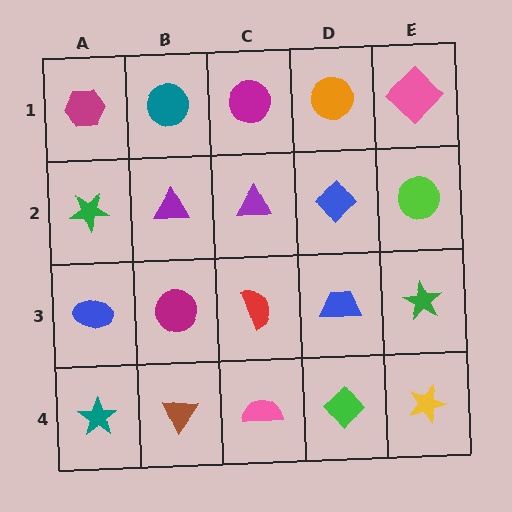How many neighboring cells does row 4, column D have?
3.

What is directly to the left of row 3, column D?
A red semicircle.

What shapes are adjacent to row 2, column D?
An orange circle (row 1, column D), a blue trapezoid (row 3, column D), a purple triangle (row 2, column C), a lime circle (row 2, column E).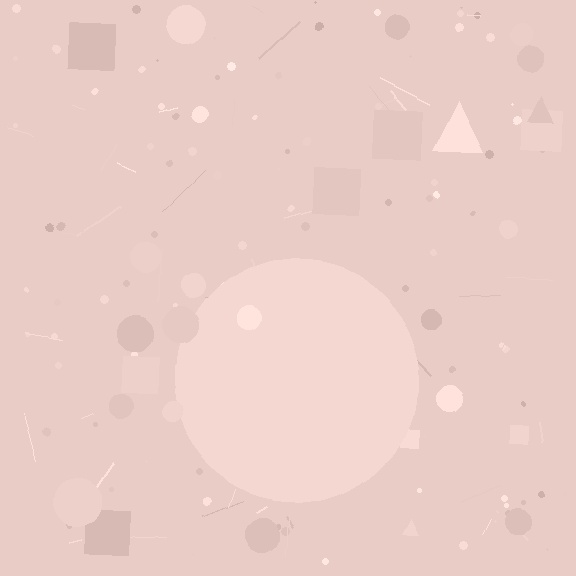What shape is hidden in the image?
A circle is hidden in the image.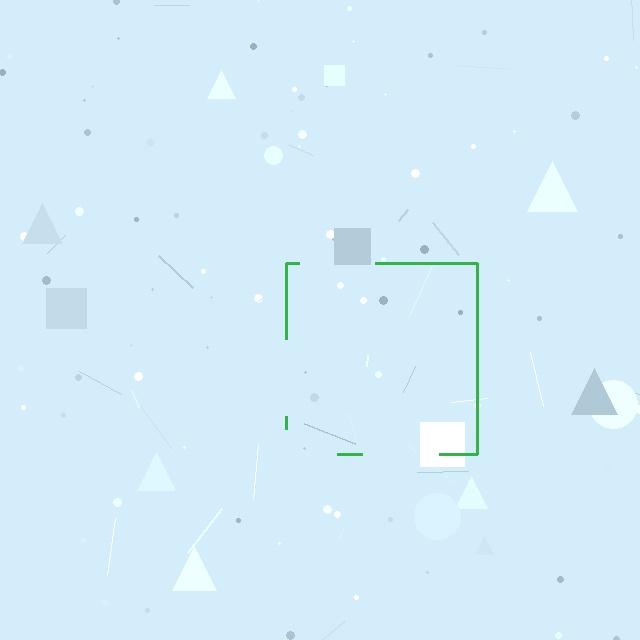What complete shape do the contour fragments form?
The contour fragments form a square.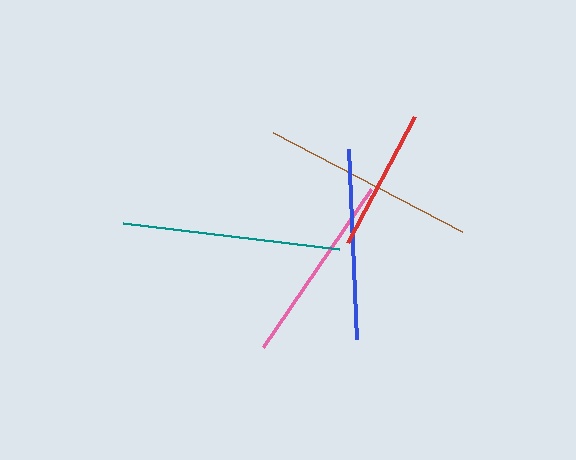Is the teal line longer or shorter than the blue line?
The teal line is longer than the blue line.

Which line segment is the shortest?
The red line is the shortest at approximately 143 pixels.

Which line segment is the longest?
The teal line is the longest at approximately 218 pixels.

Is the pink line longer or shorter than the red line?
The pink line is longer than the red line.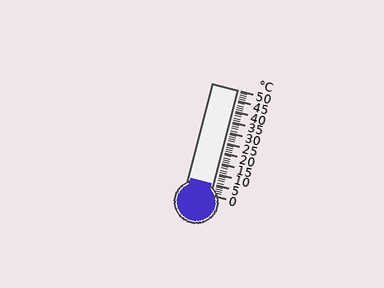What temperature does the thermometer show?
The thermometer shows approximately 5°C.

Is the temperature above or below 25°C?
The temperature is below 25°C.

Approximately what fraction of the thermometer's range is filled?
The thermometer is filled to approximately 10% of its range.